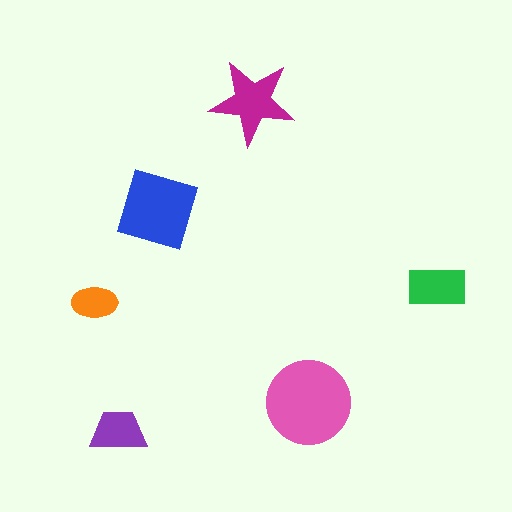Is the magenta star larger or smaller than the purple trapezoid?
Larger.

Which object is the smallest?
The orange ellipse.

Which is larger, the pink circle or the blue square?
The pink circle.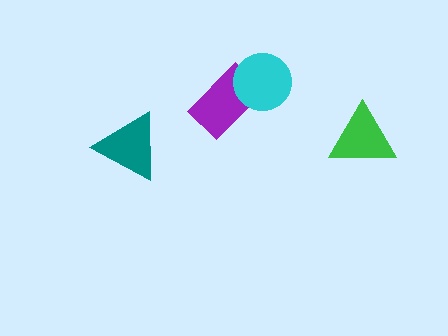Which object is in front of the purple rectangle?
The cyan circle is in front of the purple rectangle.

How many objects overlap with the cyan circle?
1 object overlaps with the cyan circle.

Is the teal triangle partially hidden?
No, no other shape covers it.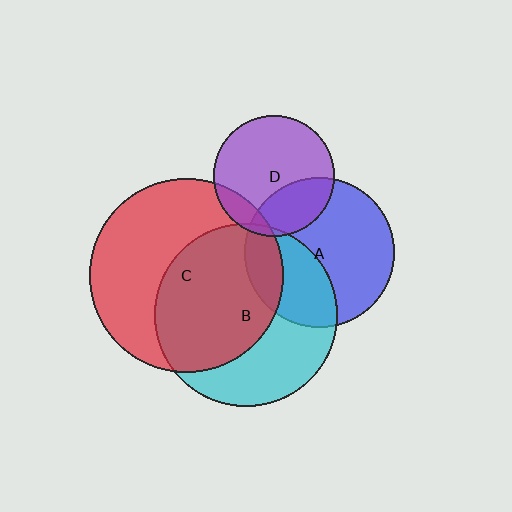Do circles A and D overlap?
Yes.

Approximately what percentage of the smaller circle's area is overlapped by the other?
Approximately 30%.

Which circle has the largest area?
Circle C (red).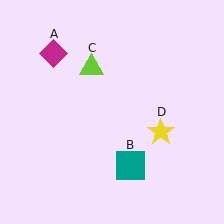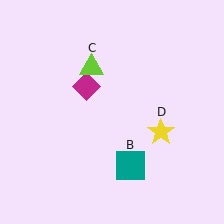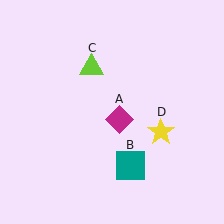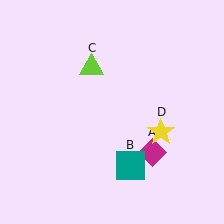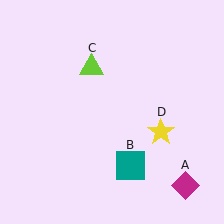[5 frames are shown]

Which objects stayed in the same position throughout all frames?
Teal square (object B) and lime triangle (object C) and yellow star (object D) remained stationary.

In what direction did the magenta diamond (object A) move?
The magenta diamond (object A) moved down and to the right.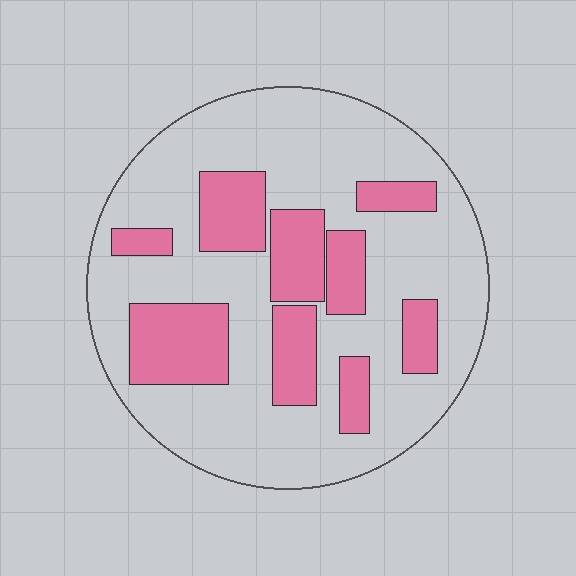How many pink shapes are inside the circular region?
9.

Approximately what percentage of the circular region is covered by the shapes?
Approximately 30%.